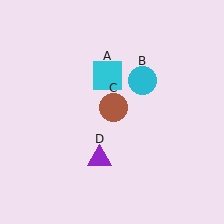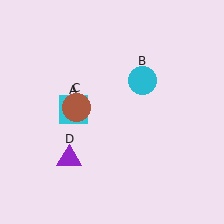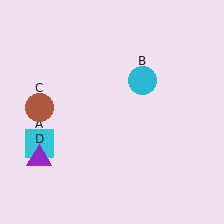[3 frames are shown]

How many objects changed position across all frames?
3 objects changed position: cyan square (object A), brown circle (object C), purple triangle (object D).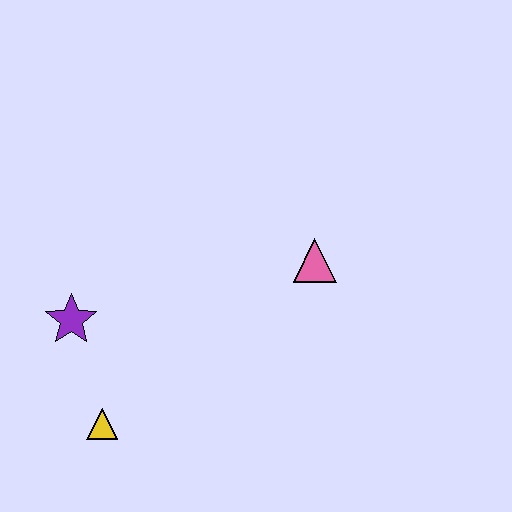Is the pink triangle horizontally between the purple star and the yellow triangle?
No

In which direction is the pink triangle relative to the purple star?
The pink triangle is to the right of the purple star.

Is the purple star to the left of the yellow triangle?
Yes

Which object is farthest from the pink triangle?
The yellow triangle is farthest from the pink triangle.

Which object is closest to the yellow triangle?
The purple star is closest to the yellow triangle.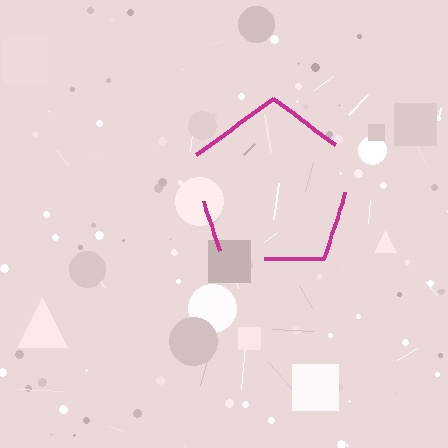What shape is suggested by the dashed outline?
The dashed outline suggests a pentagon.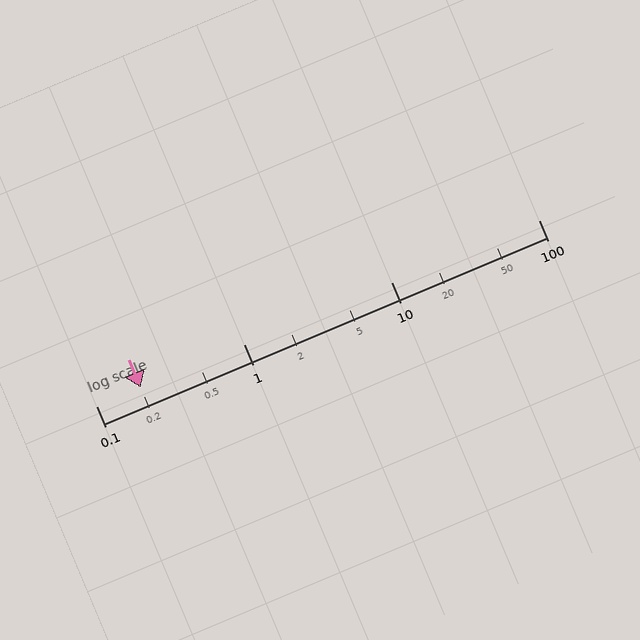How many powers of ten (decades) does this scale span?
The scale spans 3 decades, from 0.1 to 100.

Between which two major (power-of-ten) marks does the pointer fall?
The pointer is between 0.1 and 1.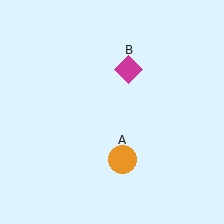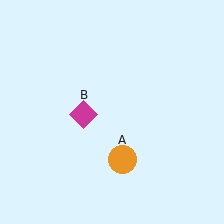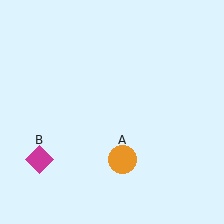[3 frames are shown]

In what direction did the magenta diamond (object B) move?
The magenta diamond (object B) moved down and to the left.